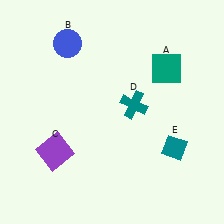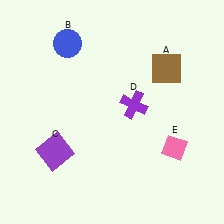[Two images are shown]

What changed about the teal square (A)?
In Image 1, A is teal. In Image 2, it changed to brown.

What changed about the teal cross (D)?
In Image 1, D is teal. In Image 2, it changed to purple.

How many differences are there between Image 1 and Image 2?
There are 3 differences between the two images.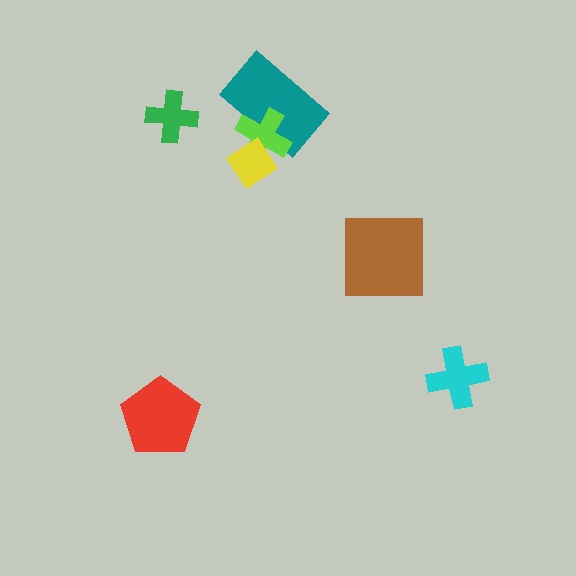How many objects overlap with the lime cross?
2 objects overlap with the lime cross.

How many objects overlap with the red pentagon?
0 objects overlap with the red pentagon.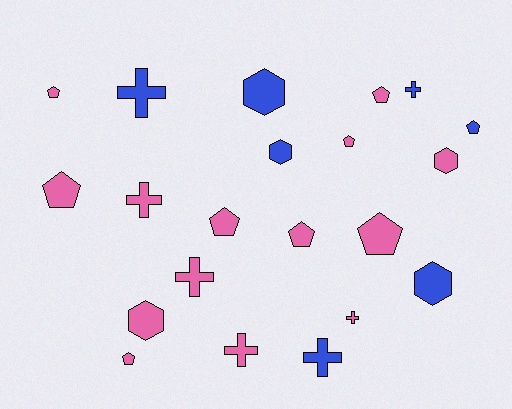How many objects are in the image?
There are 21 objects.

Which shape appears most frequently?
Pentagon, with 9 objects.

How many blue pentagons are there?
There is 1 blue pentagon.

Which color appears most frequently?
Pink, with 14 objects.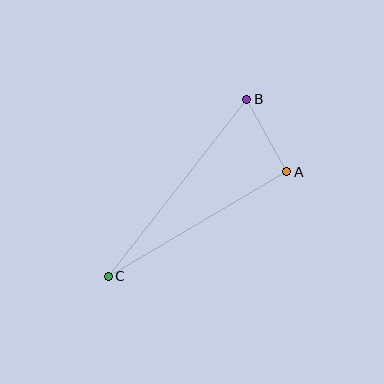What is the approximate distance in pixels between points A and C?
The distance between A and C is approximately 207 pixels.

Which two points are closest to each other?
Points A and B are closest to each other.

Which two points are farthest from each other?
Points B and C are farthest from each other.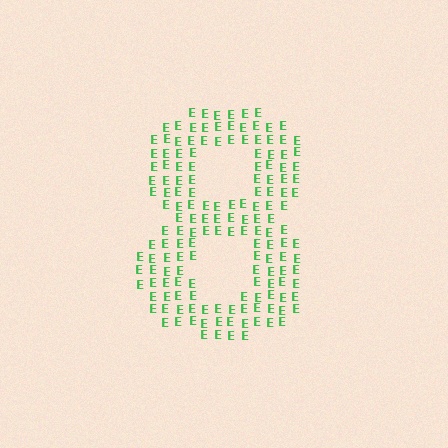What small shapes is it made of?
It is made of small letter E's.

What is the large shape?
The large shape is the digit 8.